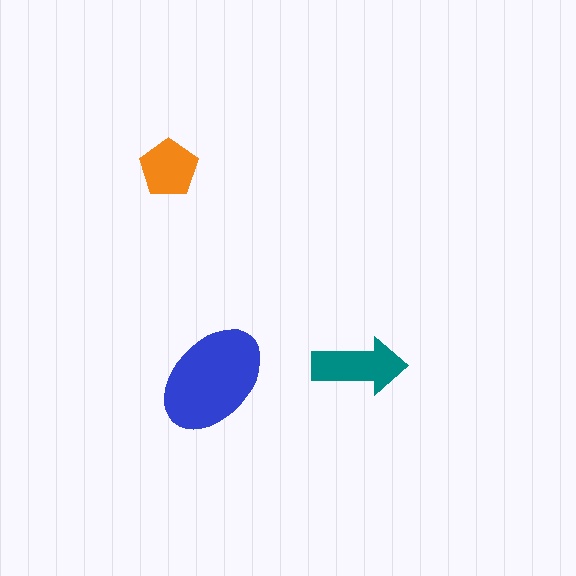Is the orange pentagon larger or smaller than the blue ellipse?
Smaller.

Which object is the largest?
The blue ellipse.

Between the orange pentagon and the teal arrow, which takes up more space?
The teal arrow.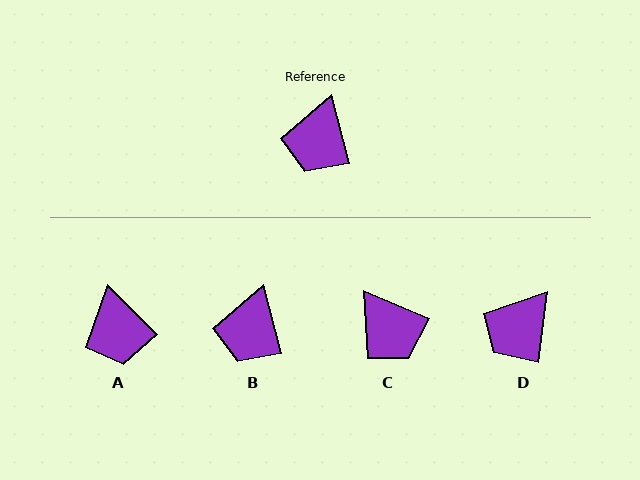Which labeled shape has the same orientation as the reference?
B.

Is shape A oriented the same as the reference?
No, it is off by about 30 degrees.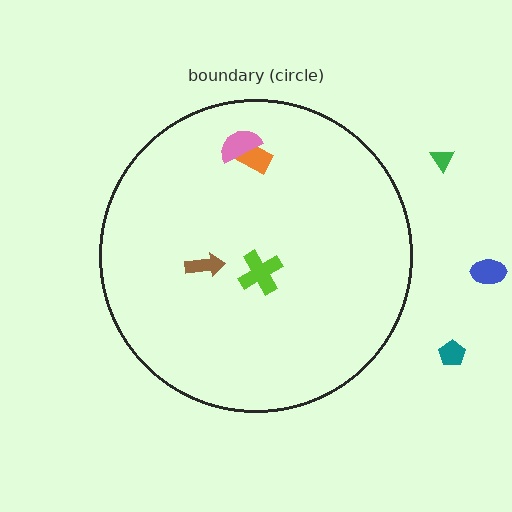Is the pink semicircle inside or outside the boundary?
Inside.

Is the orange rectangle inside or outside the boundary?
Inside.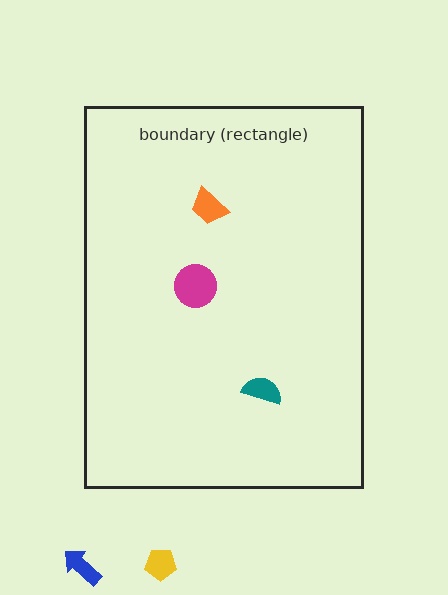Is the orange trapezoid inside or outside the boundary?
Inside.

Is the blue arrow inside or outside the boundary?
Outside.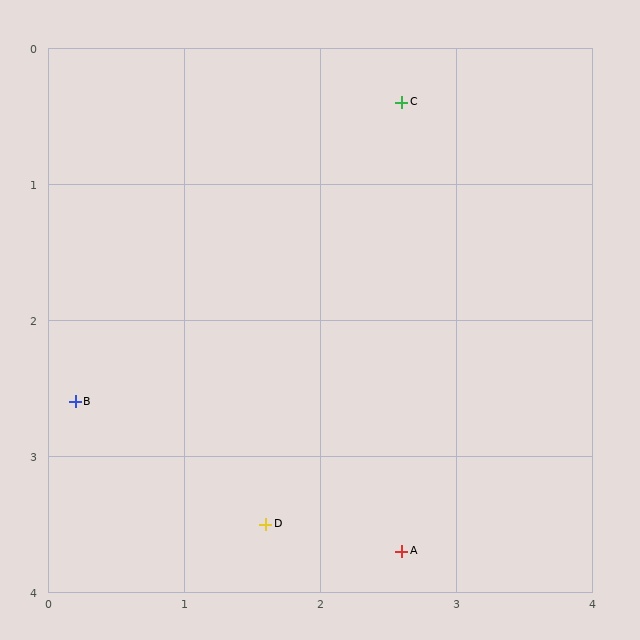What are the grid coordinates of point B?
Point B is at approximately (0.2, 2.6).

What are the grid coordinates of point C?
Point C is at approximately (2.6, 0.4).